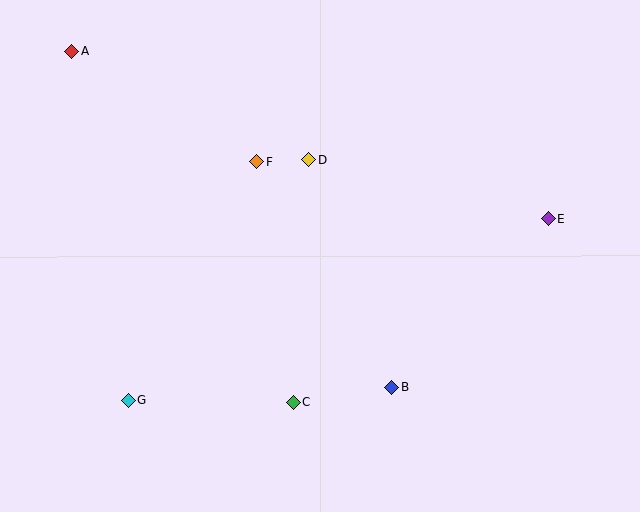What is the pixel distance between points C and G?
The distance between C and G is 165 pixels.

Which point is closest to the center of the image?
Point D at (309, 160) is closest to the center.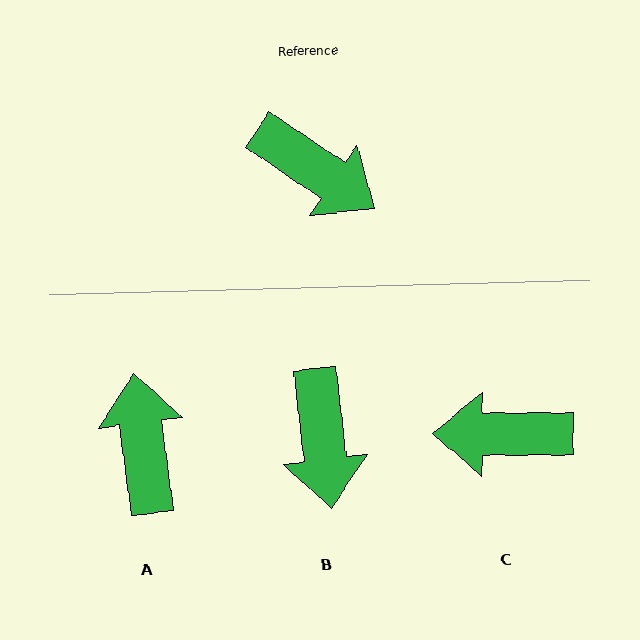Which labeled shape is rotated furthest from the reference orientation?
C, about 146 degrees away.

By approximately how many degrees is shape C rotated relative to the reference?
Approximately 146 degrees clockwise.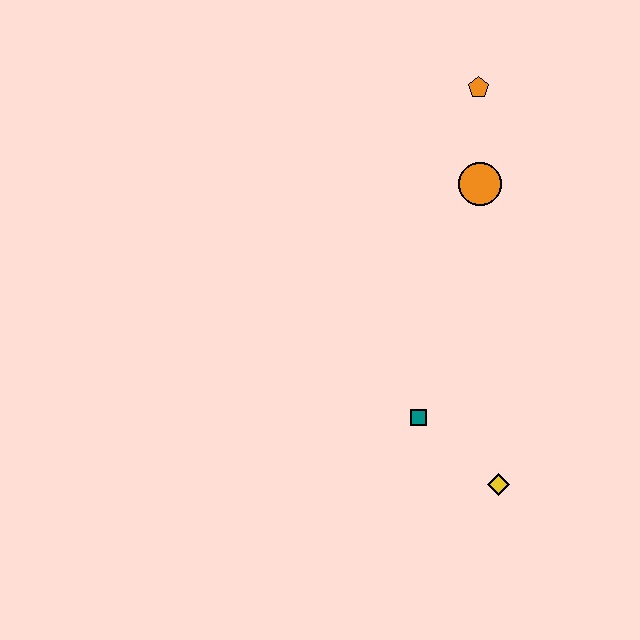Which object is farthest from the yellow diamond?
The orange pentagon is farthest from the yellow diamond.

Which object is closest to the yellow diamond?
The teal square is closest to the yellow diamond.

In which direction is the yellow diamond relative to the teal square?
The yellow diamond is to the right of the teal square.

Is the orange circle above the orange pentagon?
No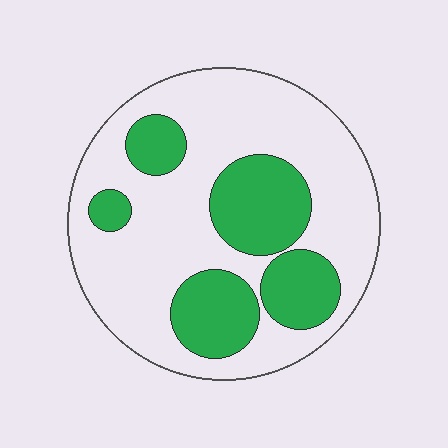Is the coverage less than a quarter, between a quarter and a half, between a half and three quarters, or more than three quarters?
Between a quarter and a half.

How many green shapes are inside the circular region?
5.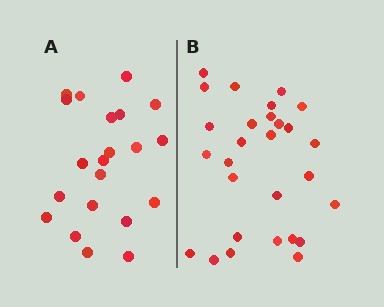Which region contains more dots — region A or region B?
Region B (the right region) has more dots.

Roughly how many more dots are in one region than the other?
Region B has roughly 8 or so more dots than region A.